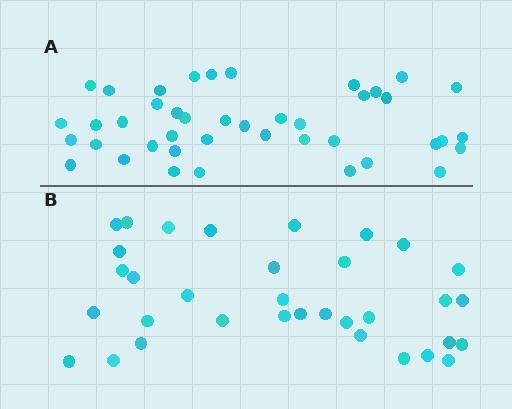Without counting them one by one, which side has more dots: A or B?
Region A (the top region) has more dots.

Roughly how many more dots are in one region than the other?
Region A has roughly 8 or so more dots than region B.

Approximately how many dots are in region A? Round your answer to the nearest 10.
About 40 dots. (The exact count is 42, which rounds to 40.)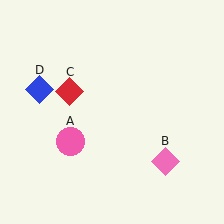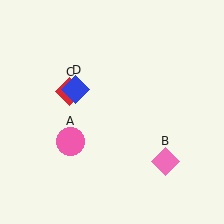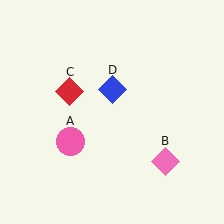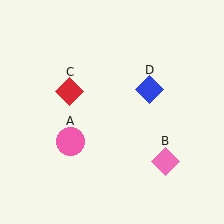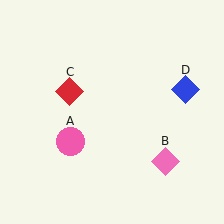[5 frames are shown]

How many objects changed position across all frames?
1 object changed position: blue diamond (object D).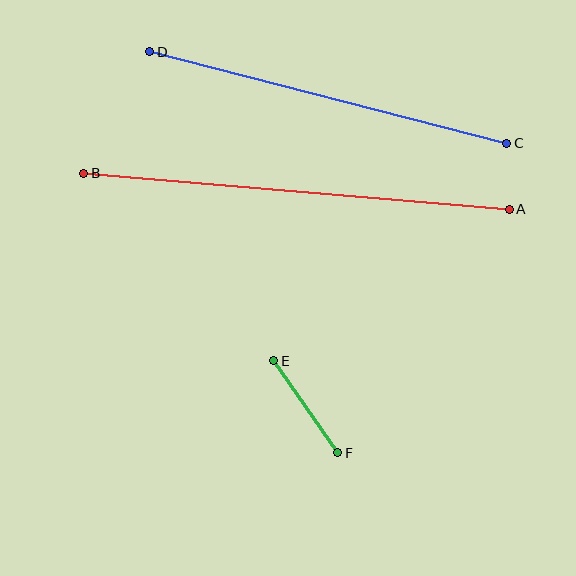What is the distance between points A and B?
The distance is approximately 427 pixels.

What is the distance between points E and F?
The distance is approximately 112 pixels.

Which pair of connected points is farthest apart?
Points A and B are farthest apart.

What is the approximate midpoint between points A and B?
The midpoint is at approximately (296, 191) pixels.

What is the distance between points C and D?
The distance is approximately 369 pixels.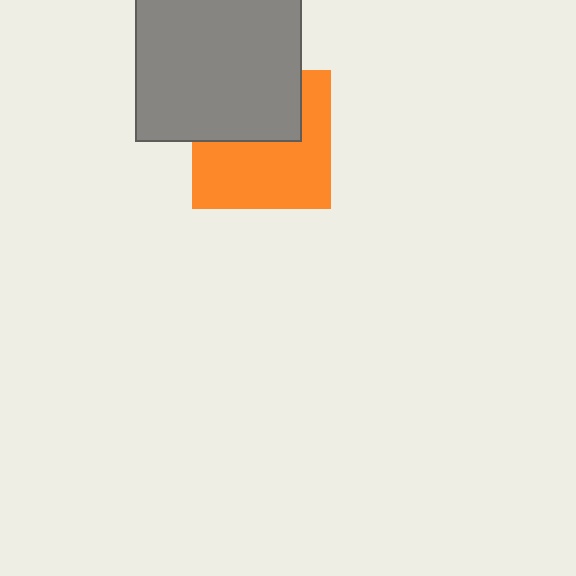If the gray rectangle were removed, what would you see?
You would see the complete orange square.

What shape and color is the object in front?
The object in front is a gray rectangle.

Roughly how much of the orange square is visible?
About half of it is visible (roughly 60%).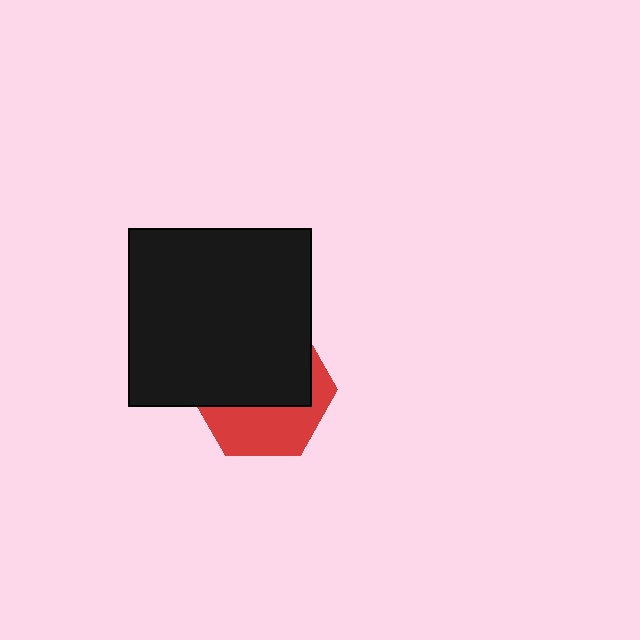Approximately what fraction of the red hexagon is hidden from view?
Roughly 60% of the red hexagon is hidden behind the black rectangle.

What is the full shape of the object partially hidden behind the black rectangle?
The partially hidden object is a red hexagon.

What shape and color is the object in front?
The object in front is a black rectangle.